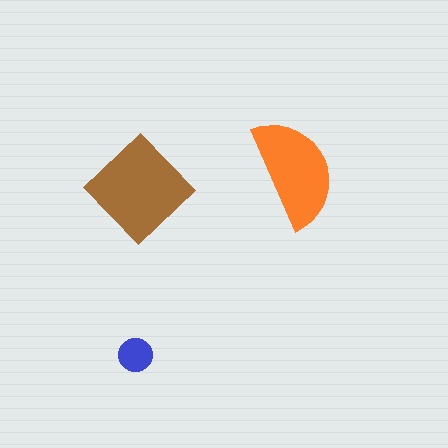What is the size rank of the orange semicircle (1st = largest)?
2nd.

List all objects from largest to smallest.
The brown diamond, the orange semicircle, the blue circle.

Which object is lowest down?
The blue circle is bottommost.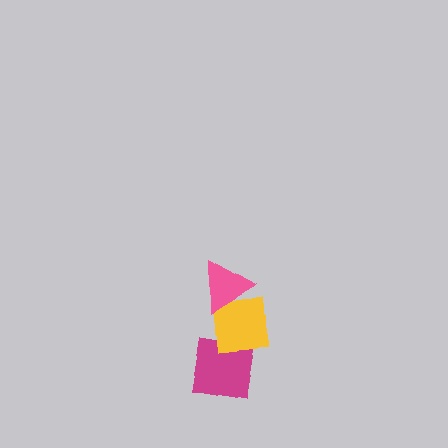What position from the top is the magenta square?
The magenta square is 3rd from the top.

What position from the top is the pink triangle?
The pink triangle is 1st from the top.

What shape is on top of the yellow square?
The pink triangle is on top of the yellow square.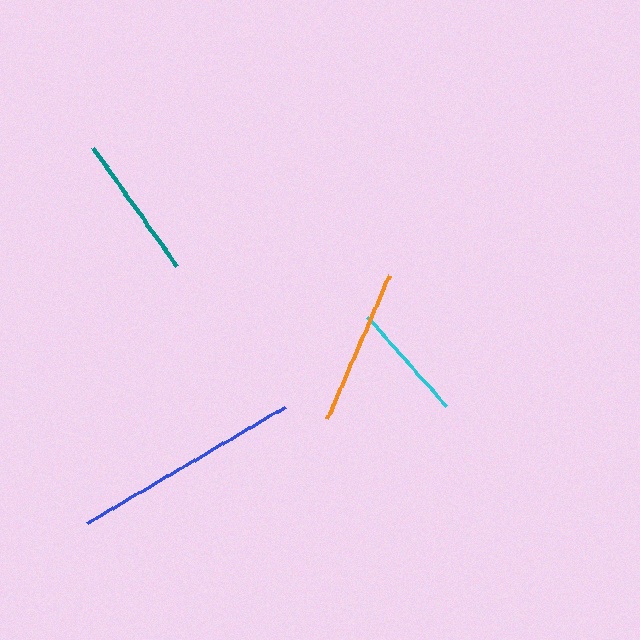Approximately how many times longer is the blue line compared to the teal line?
The blue line is approximately 1.6 times the length of the teal line.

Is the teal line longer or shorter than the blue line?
The blue line is longer than the teal line.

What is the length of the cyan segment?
The cyan segment is approximately 119 pixels long.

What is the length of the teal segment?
The teal segment is approximately 144 pixels long.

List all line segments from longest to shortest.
From longest to shortest: blue, orange, teal, cyan.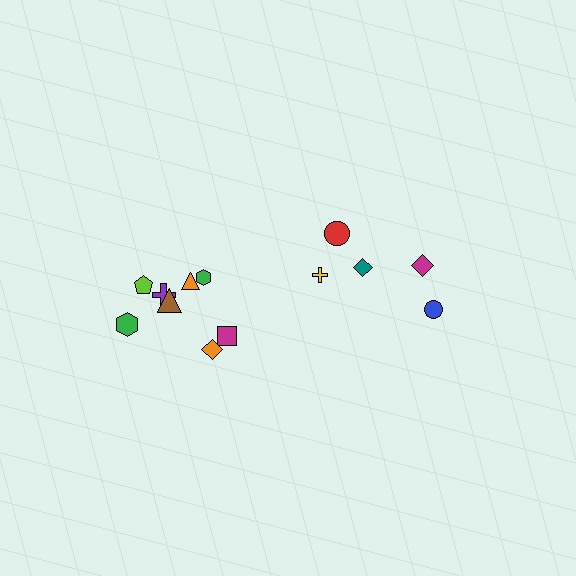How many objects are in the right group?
There are 5 objects.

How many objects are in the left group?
There are 8 objects.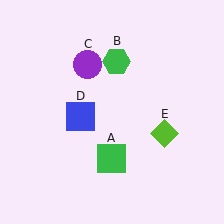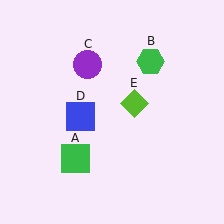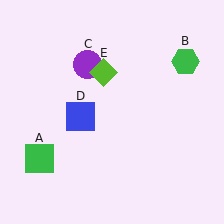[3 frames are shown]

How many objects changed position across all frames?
3 objects changed position: green square (object A), green hexagon (object B), lime diamond (object E).